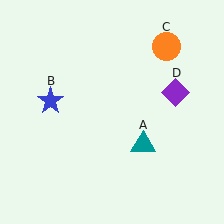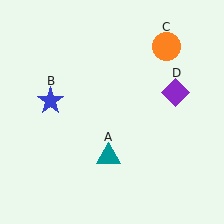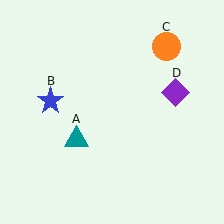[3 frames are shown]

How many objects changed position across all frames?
1 object changed position: teal triangle (object A).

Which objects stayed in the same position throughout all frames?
Blue star (object B) and orange circle (object C) and purple diamond (object D) remained stationary.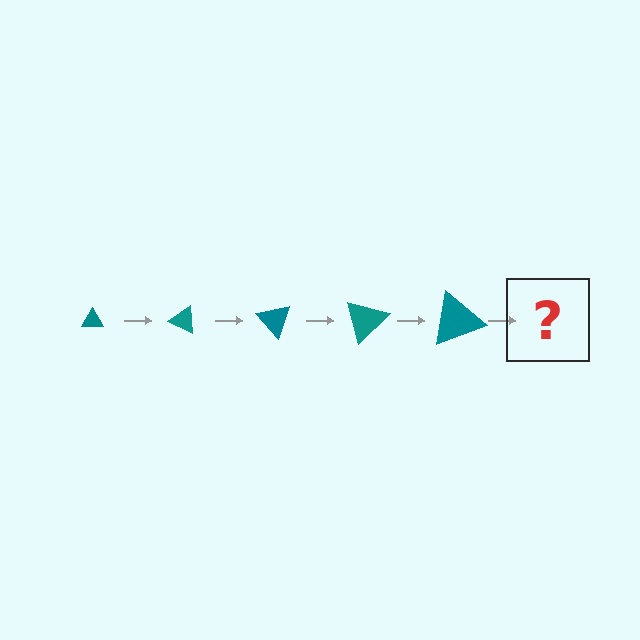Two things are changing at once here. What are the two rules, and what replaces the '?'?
The two rules are that the triangle grows larger each step and it rotates 25 degrees each step. The '?' should be a triangle, larger than the previous one and rotated 125 degrees from the start.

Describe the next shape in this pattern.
It should be a triangle, larger than the previous one and rotated 125 degrees from the start.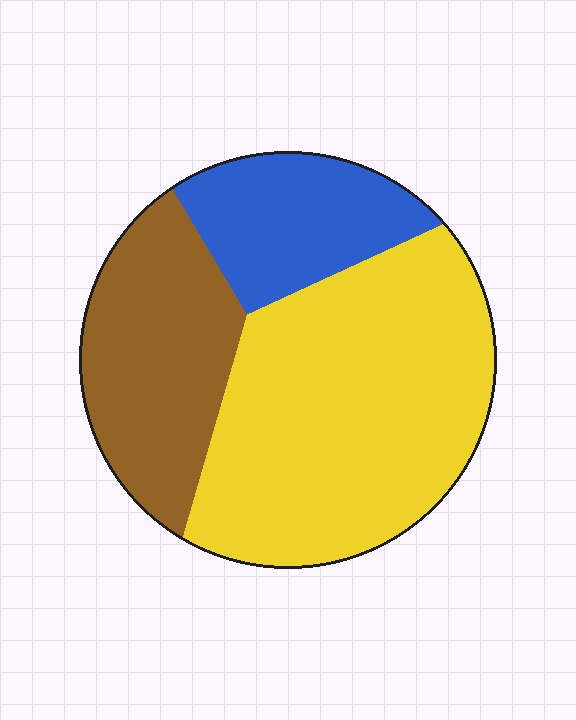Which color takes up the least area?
Blue, at roughly 20%.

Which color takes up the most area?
Yellow, at roughly 55%.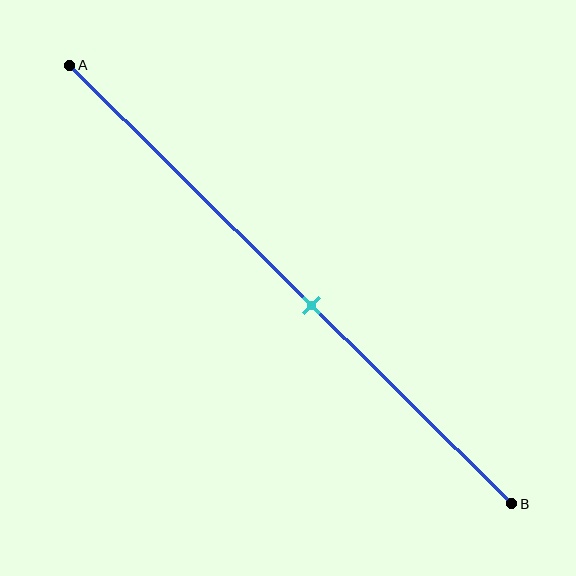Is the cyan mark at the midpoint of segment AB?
No, the mark is at about 55% from A, not at the 50% midpoint.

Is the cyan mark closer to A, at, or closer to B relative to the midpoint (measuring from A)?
The cyan mark is closer to point B than the midpoint of segment AB.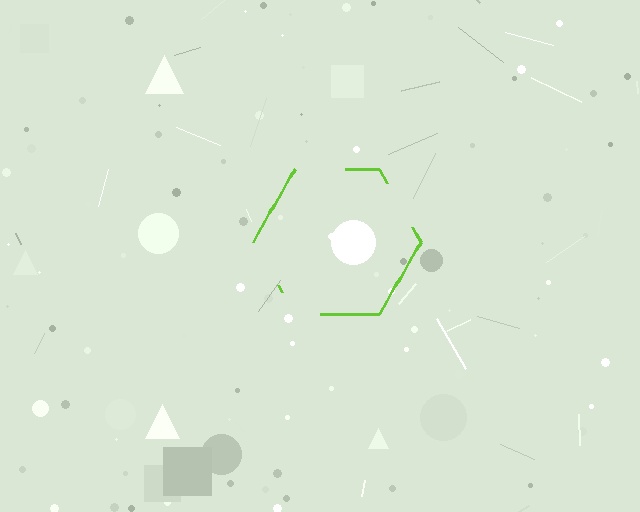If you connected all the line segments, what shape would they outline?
They would outline a hexagon.